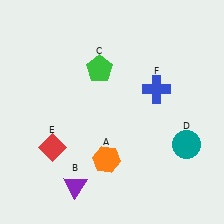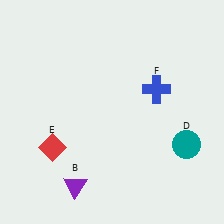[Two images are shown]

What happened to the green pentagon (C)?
The green pentagon (C) was removed in Image 2. It was in the top-left area of Image 1.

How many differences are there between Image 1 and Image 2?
There are 2 differences between the two images.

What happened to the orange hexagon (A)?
The orange hexagon (A) was removed in Image 2. It was in the bottom-left area of Image 1.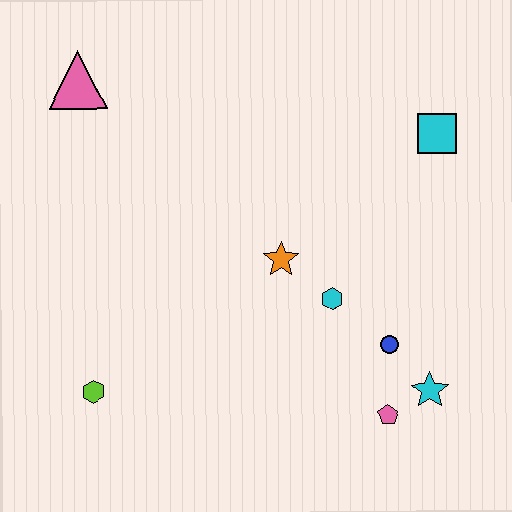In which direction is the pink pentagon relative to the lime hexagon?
The pink pentagon is to the right of the lime hexagon.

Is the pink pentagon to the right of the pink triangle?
Yes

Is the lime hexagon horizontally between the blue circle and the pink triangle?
Yes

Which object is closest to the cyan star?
The pink pentagon is closest to the cyan star.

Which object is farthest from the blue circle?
The pink triangle is farthest from the blue circle.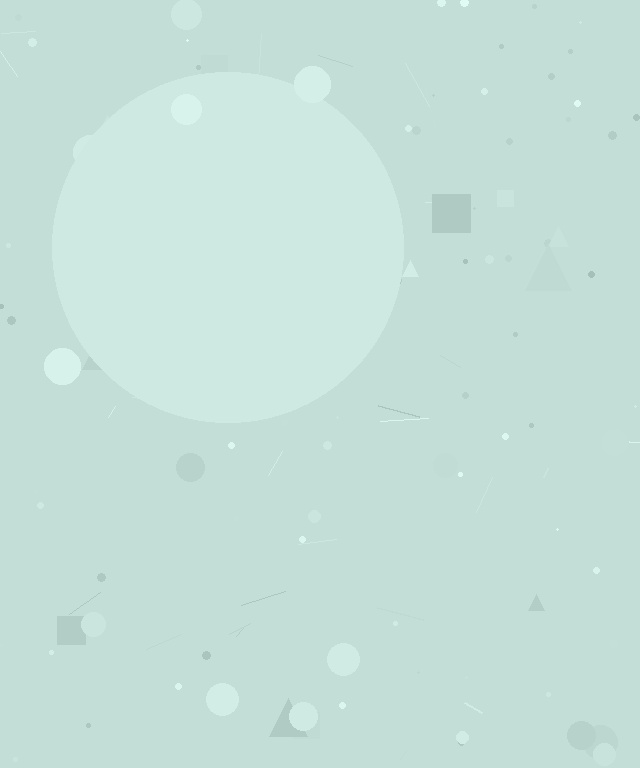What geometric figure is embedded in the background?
A circle is embedded in the background.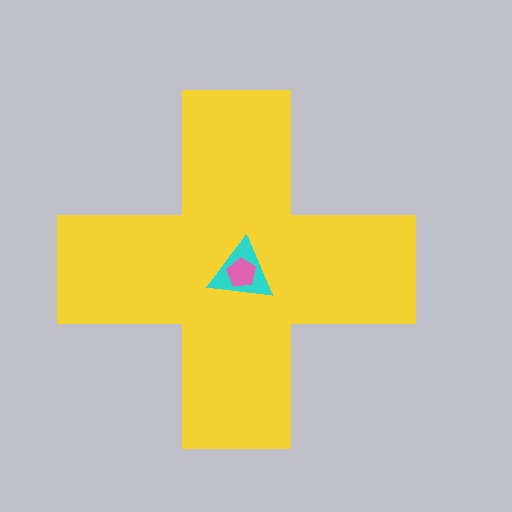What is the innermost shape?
The pink pentagon.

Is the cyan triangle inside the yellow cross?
Yes.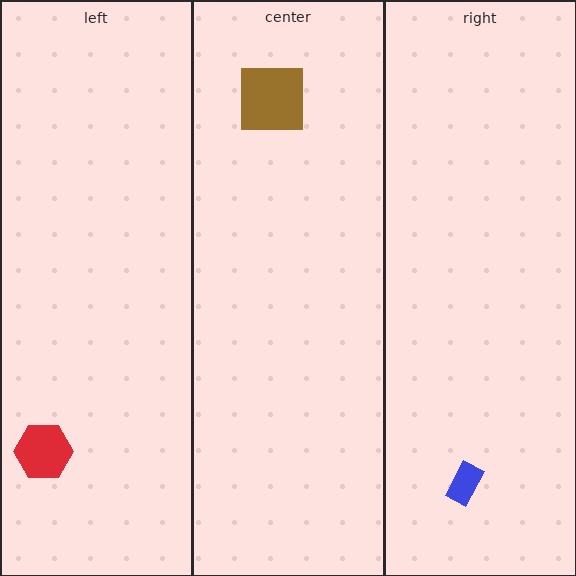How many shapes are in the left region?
1.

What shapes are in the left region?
The red hexagon.